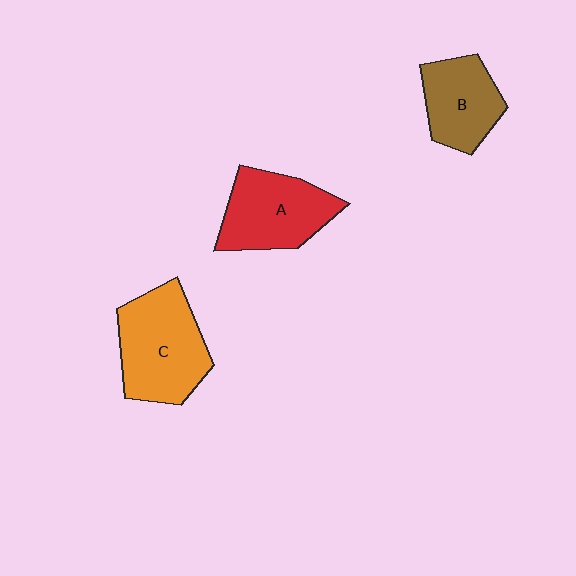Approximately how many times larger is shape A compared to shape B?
Approximately 1.2 times.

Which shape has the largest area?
Shape C (orange).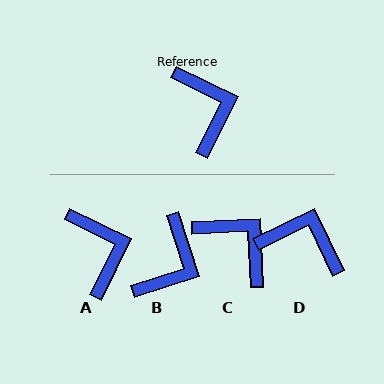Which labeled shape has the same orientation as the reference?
A.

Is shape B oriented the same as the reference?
No, it is off by about 46 degrees.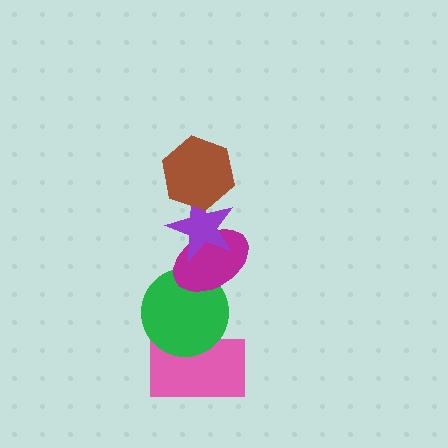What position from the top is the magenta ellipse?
The magenta ellipse is 3rd from the top.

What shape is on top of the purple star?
The brown hexagon is on top of the purple star.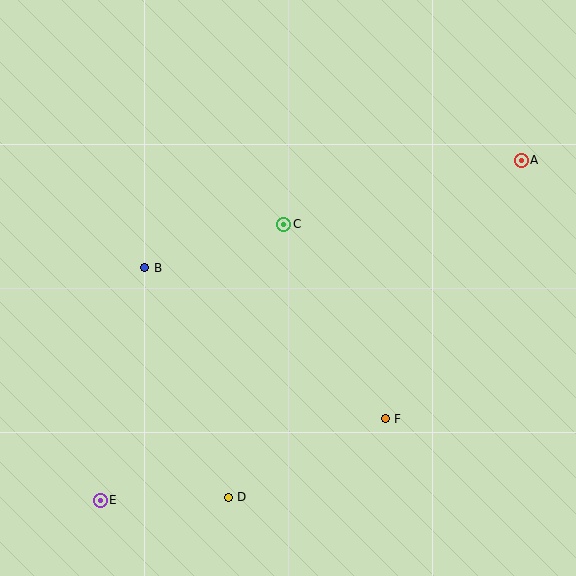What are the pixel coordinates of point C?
Point C is at (284, 224).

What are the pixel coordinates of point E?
Point E is at (100, 500).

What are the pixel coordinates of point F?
Point F is at (385, 419).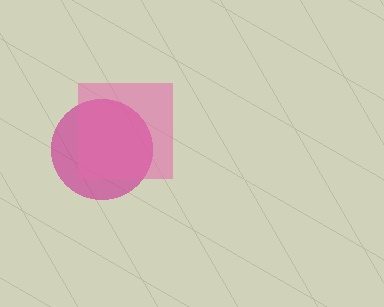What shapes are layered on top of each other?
The layered shapes are: a magenta circle, a pink square.